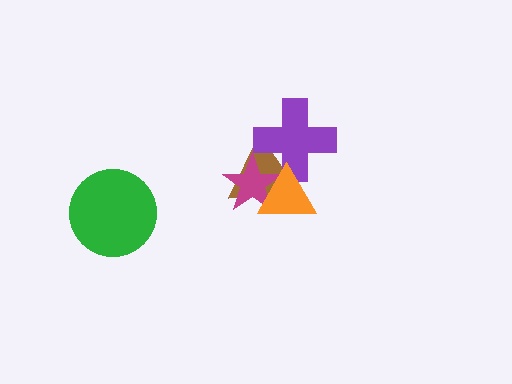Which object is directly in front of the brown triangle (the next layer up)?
The magenta star is directly in front of the brown triangle.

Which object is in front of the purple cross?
The orange triangle is in front of the purple cross.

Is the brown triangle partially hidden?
Yes, it is partially covered by another shape.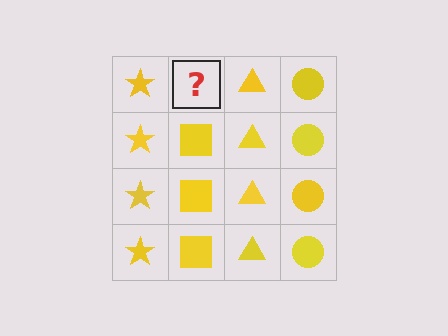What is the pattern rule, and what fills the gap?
The rule is that each column has a consistent shape. The gap should be filled with a yellow square.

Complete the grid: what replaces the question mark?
The question mark should be replaced with a yellow square.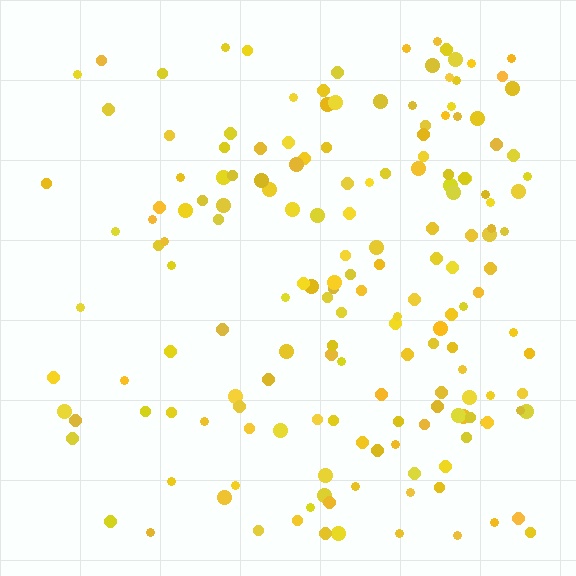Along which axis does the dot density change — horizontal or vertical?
Horizontal.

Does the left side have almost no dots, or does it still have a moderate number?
Still a moderate number, just noticeably fewer than the right.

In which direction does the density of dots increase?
From left to right, with the right side densest.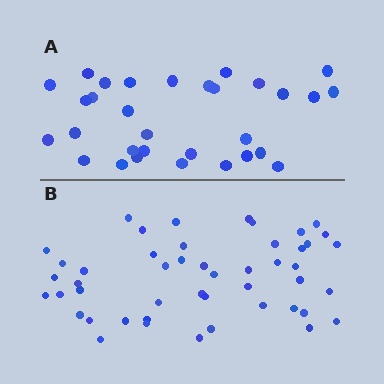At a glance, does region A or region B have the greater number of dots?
Region B (the bottom region) has more dots.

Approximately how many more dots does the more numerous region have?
Region B has approximately 15 more dots than region A.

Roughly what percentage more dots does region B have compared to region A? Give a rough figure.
About 55% more.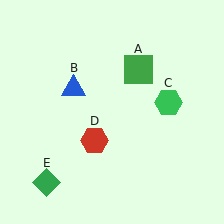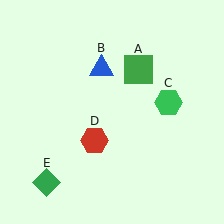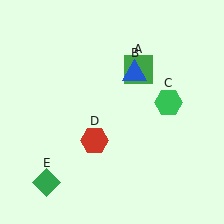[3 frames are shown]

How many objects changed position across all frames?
1 object changed position: blue triangle (object B).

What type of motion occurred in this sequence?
The blue triangle (object B) rotated clockwise around the center of the scene.